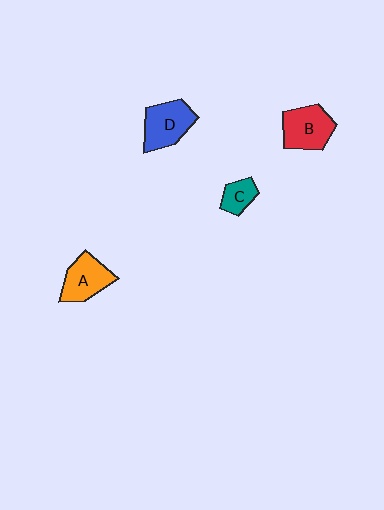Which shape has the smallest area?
Shape C (teal).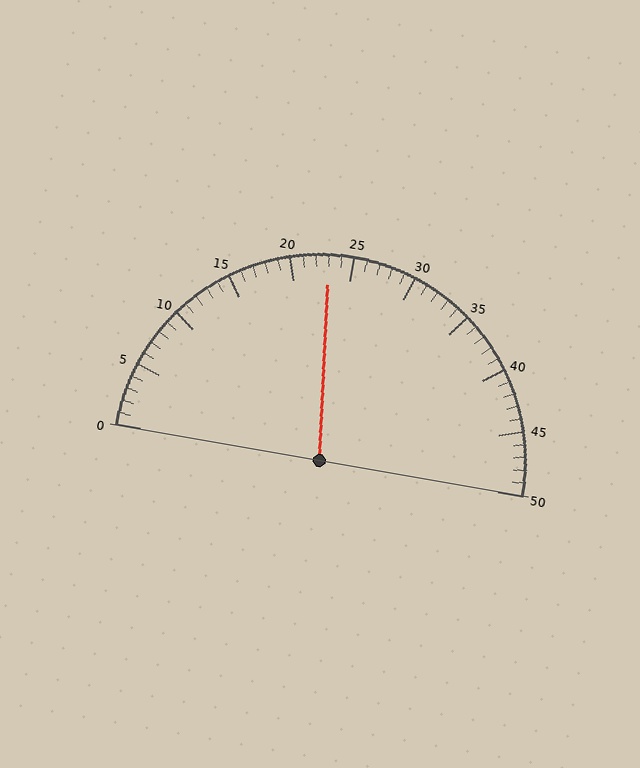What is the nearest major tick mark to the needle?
The nearest major tick mark is 25.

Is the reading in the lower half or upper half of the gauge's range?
The reading is in the lower half of the range (0 to 50).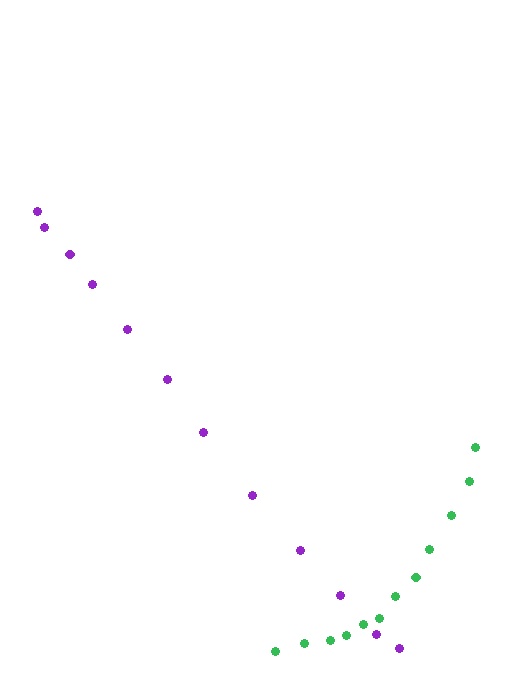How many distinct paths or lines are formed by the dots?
There are 2 distinct paths.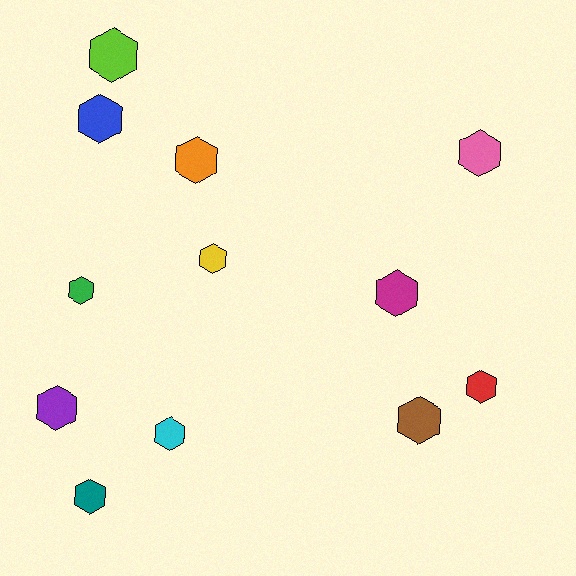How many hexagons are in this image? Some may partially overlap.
There are 12 hexagons.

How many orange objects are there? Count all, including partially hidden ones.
There is 1 orange object.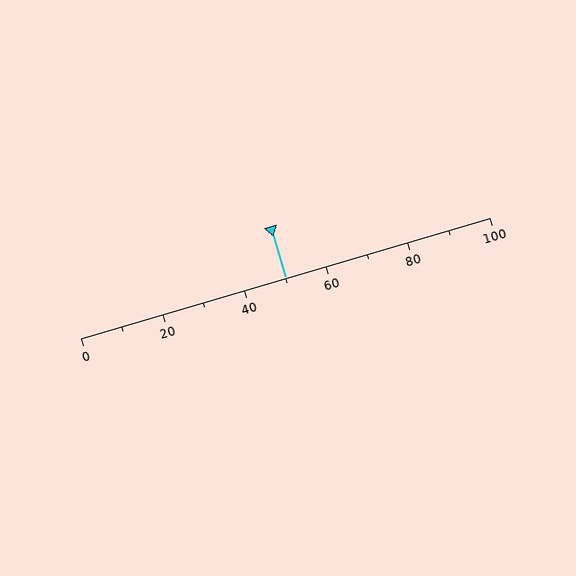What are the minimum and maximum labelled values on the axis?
The axis runs from 0 to 100.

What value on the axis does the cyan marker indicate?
The marker indicates approximately 50.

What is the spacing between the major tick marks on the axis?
The major ticks are spaced 20 apart.